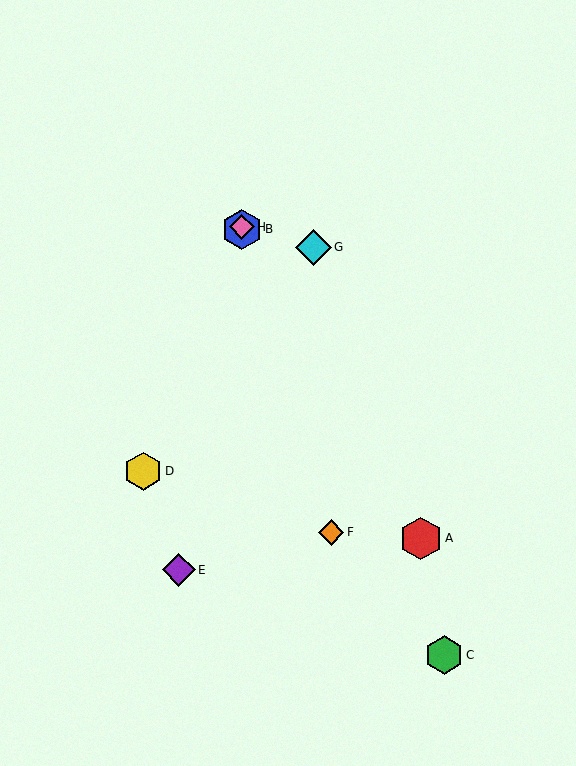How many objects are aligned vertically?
2 objects (B, H) are aligned vertically.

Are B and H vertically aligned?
Yes, both are at x≈242.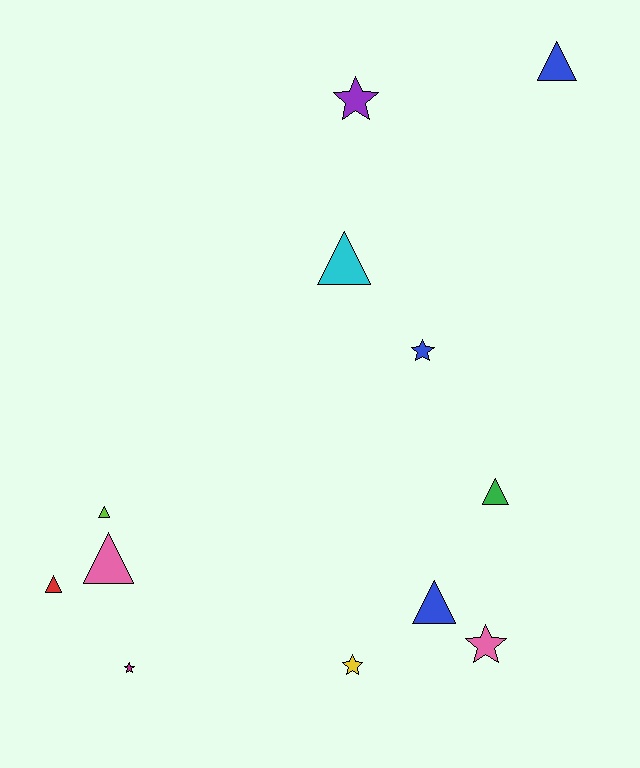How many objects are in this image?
There are 12 objects.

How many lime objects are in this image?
There is 1 lime object.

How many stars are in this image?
There are 5 stars.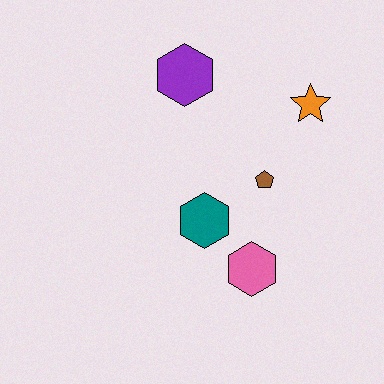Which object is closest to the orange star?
The brown pentagon is closest to the orange star.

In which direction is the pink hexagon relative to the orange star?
The pink hexagon is below the orange star.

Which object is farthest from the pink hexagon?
The purple hexagon is farthest from the pink hexagon.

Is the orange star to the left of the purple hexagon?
No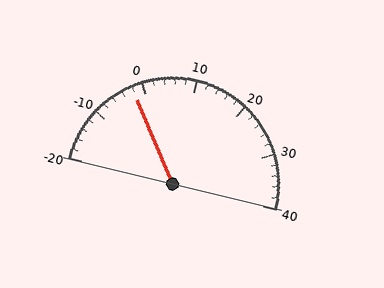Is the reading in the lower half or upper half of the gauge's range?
The reading is in the lower half of the range (-20 to 40).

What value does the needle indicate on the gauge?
The needle indicates approximately -2.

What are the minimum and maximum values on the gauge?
The gauge ranges from -20 to 40.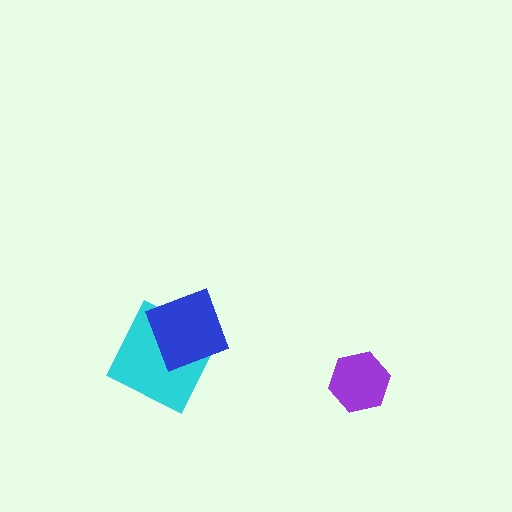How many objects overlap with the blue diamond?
1 object overlaps with the blue diamond.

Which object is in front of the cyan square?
The blue diamond is in front of the cyan square.